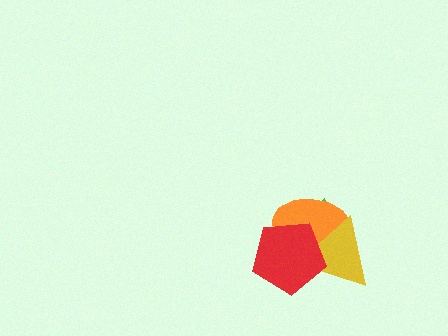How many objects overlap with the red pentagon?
3 objects overlap with the red pentagon.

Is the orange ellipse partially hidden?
Yes, it is partially covered by another shape.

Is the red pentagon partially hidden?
No, no other shape covers it.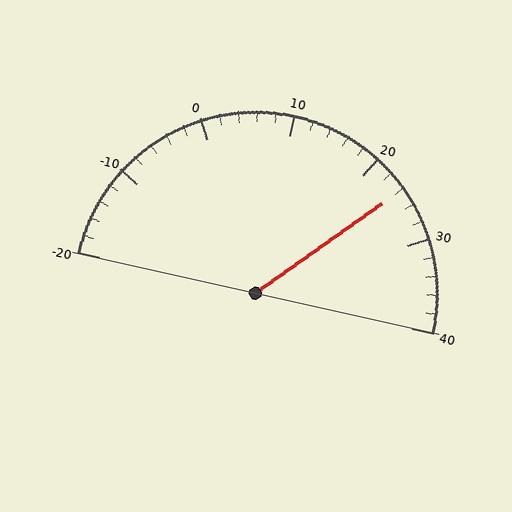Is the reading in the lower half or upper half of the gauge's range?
The reading is in the upper half of the range (-20 to 40).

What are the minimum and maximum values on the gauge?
The gauge ranges from -20 to 40.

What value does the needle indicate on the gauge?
The needle indicates approximately 24.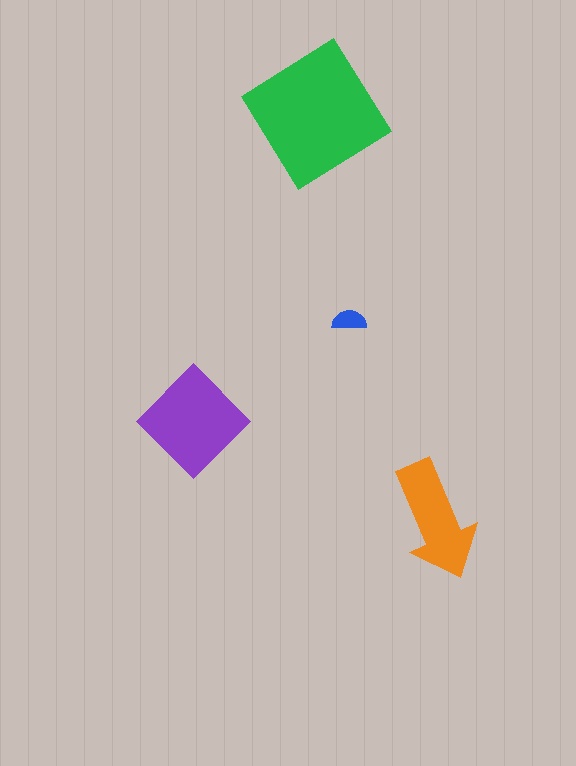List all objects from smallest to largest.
The blue semicircle, the orange arrow, the purple diamond, the green diamond.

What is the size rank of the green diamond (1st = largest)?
1st.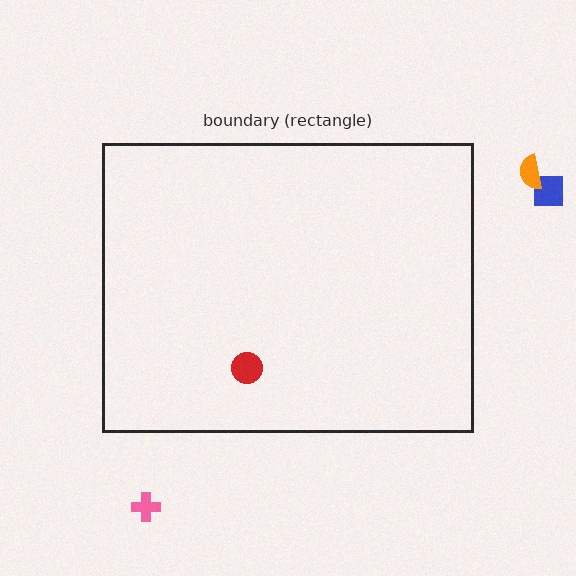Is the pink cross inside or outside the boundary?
Outside.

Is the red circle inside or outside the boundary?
Inside.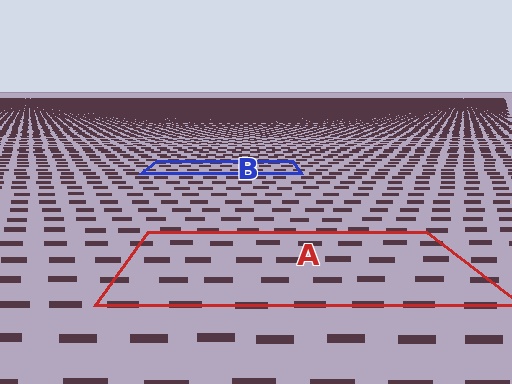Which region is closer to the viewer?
Region A is closer. The texture elements there are larger and more spread out.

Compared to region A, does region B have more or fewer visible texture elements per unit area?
Region B has more texture elements per unit area — they are packed more densely because it is farther away.